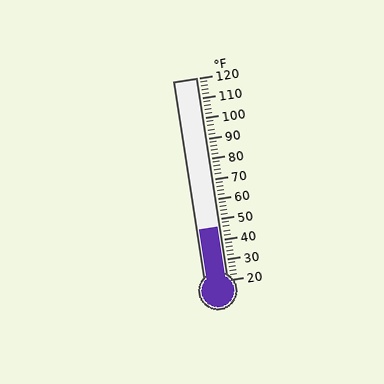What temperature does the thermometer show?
The thermometer shows approximately 46°F.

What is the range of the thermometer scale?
The thermometer scale ranges from 20°F to 120°F.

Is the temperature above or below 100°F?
The temperature is below 100°F.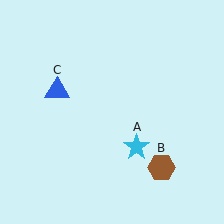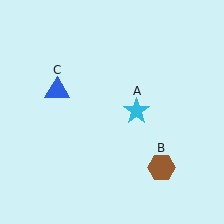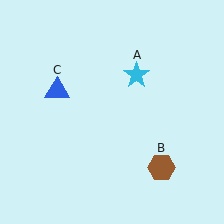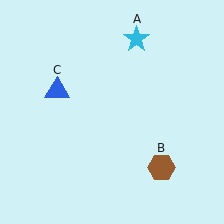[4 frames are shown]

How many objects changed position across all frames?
1 object changed position: cyan star (object A).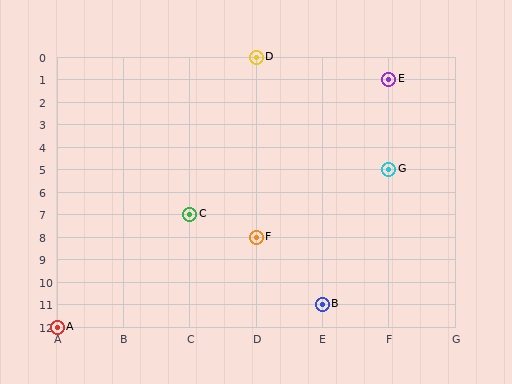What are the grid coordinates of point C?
Point C is at grid coordinates (C, 7).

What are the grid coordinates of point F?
Point F is at grid coordinates (D, 8).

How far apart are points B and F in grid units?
Points B and F are 1 column and 3 rows apart (about 3.2 grid units diagonally).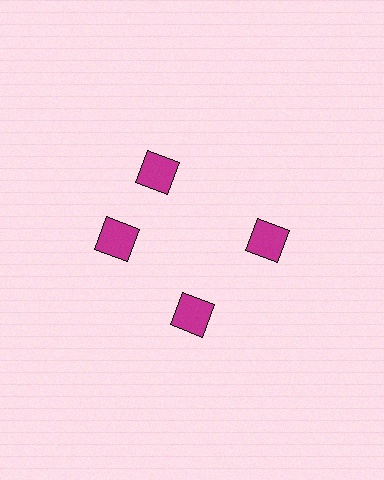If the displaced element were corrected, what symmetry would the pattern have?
It would have 4-fold rotational symmetry — the pattern would map onto itself every 90 degrees.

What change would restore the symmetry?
The symmetry would be restored by rotating it back into even spacing with its neighbors so that all 4 squares sit at equal angles and equal distance from the center.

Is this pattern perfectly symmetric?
No. The 4 magenta squares are arranged in a ring, but one element near the 12 o'clock position is rotated out of alignment along the ring, breaking the 4-fold rotational symmetry.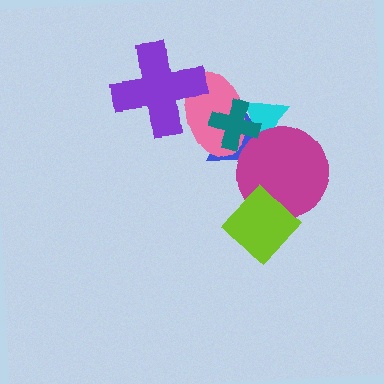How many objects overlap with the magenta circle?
3 objects overlap with the magenta circle.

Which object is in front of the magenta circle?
The lime diamond is in front of the magenta circle.